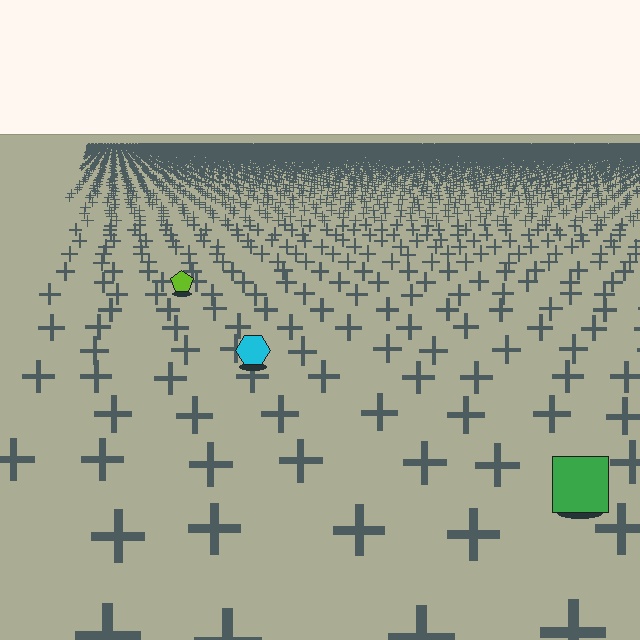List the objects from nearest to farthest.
From nearest to farthest: the green square, the cyan hexagon, the lime pentagon.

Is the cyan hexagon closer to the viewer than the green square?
No. The green square is closer — you can tell from the texture gradient: the ground texture is coarser near it.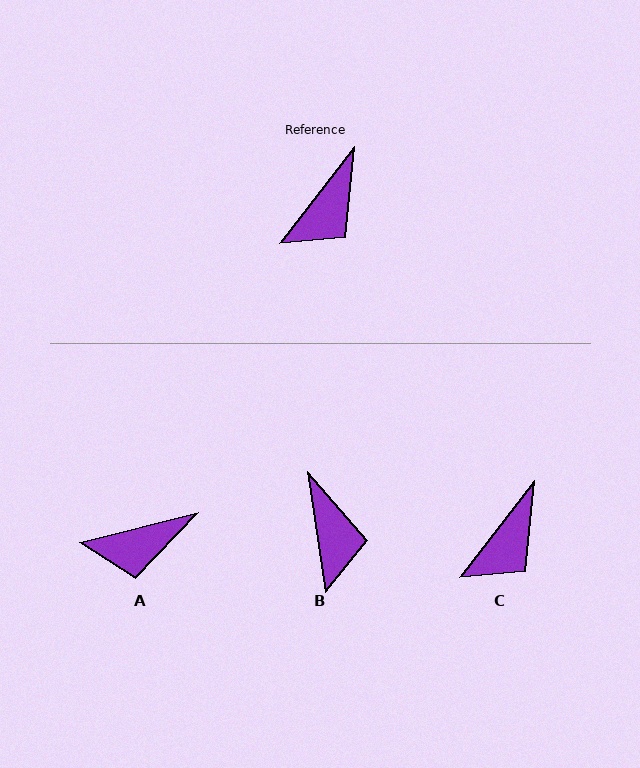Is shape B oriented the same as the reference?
No, it is off by about 46 degrees.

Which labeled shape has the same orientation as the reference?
C.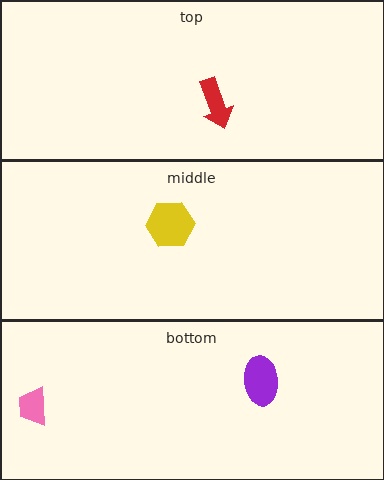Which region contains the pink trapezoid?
The bottom region.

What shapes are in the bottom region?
The pink trapezoid, the purple ellipse.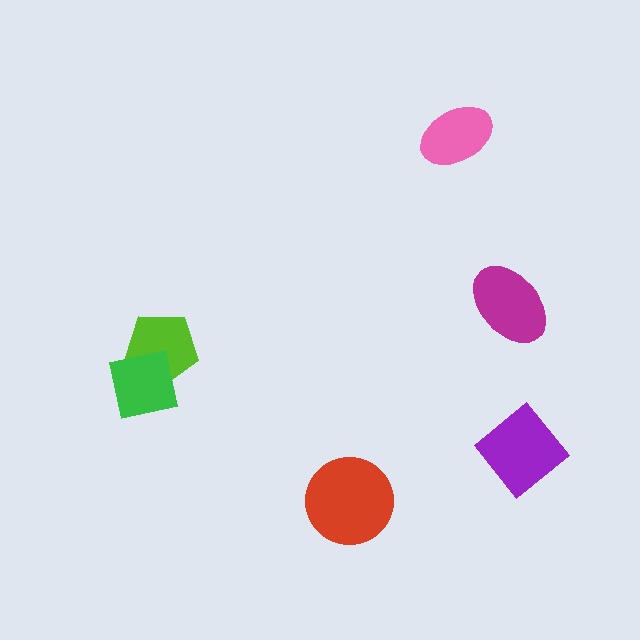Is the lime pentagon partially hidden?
Yes, it is partially covered by another shape.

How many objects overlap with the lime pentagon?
1 object overlaps with the lime pentagon.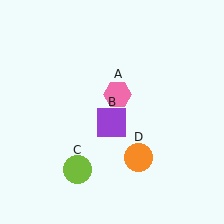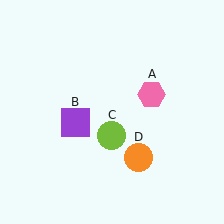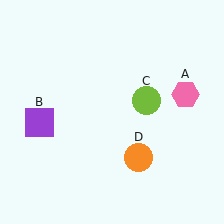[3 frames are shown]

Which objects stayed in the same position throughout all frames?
Orange circle (object D) remained stationary.